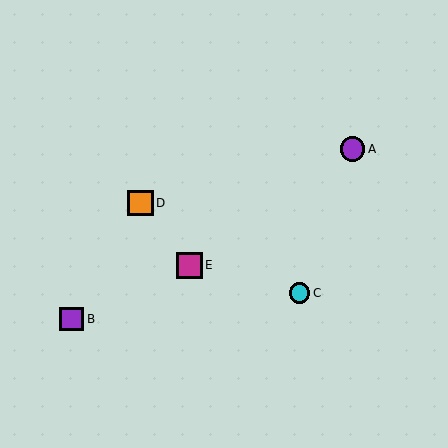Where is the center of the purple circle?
The center of the purple circle is at (353, 149).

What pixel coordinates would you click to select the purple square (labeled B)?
Click at (72, 319) to select the purple square B.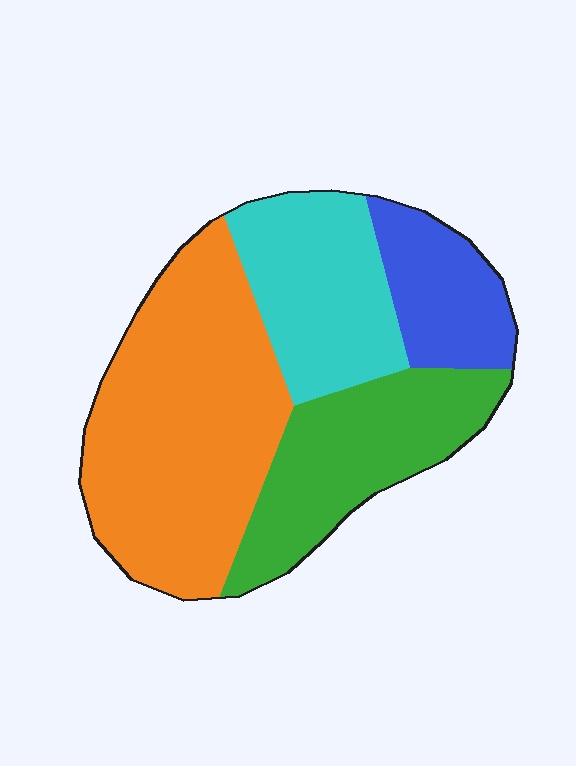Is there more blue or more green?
Green.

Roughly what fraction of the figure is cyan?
Cyan covers around 20% of the figure.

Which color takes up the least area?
Blue, at roughly 15%.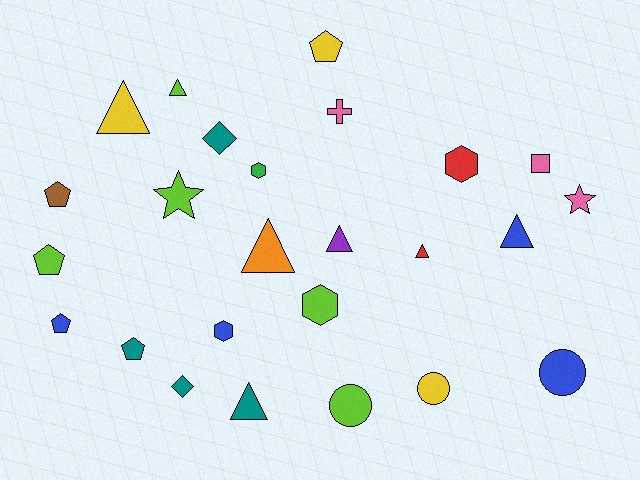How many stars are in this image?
There are 2 stars.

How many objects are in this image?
There are 25 objects.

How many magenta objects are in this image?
There are no magenta objects.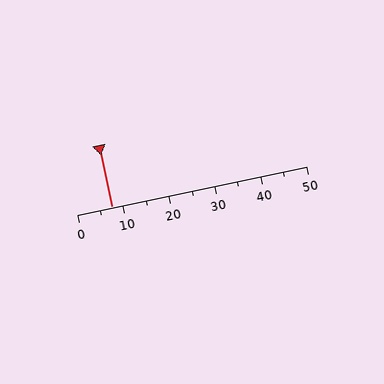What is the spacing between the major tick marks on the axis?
The major ticks are spaced 10 apart.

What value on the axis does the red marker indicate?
The marker indicates approximately 7.5.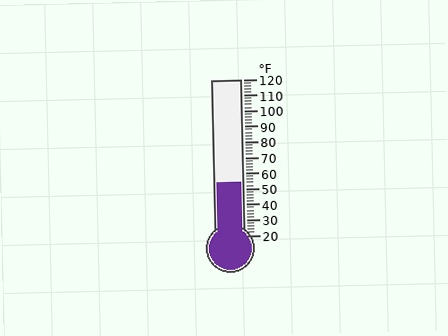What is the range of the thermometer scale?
The thermometer scale ranges from 20°F to 120°F.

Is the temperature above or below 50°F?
The temperature is above 50°F.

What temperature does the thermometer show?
The thermometer shows approximately 54°F.